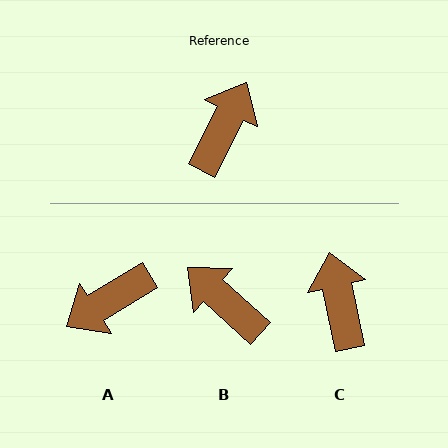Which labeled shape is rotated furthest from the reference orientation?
A, about 149 degrees away.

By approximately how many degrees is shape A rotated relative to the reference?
Approximately 149 degrees counter-clockwise.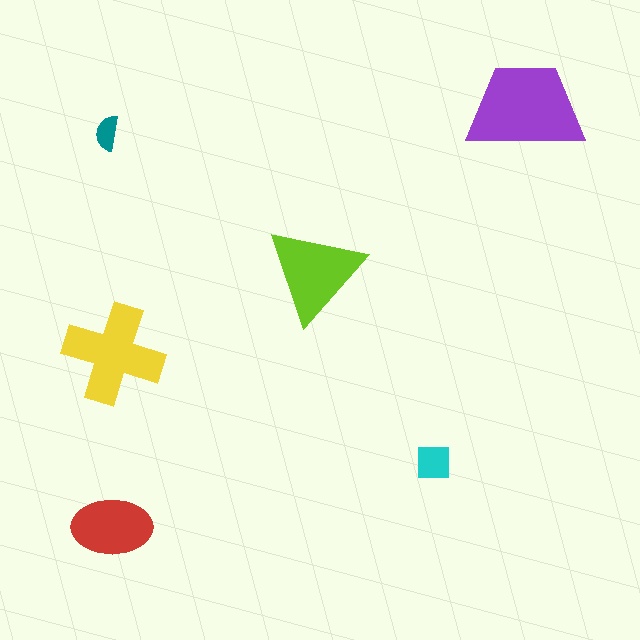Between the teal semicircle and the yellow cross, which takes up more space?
The yellow cross.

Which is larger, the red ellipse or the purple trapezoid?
The purple trapezoid.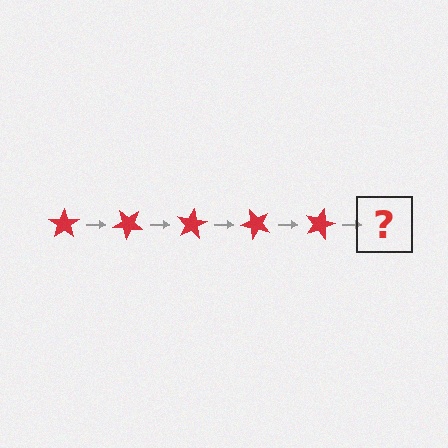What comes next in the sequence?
The next element should be a red star rotated 200 degrees.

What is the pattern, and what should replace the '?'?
The pattern is that the star rotates 40 degrees each step. The '?' should be a red star rotated 200 degrees.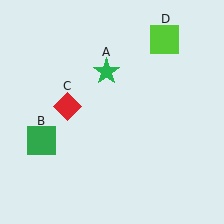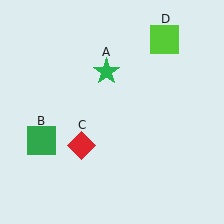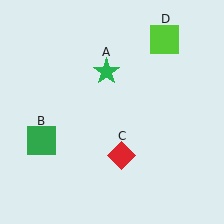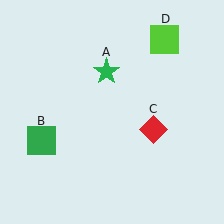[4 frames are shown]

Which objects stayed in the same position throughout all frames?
Green star (object A) and green square (object B) and lime square (object D) remained stationary.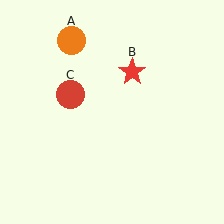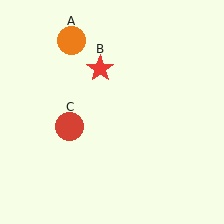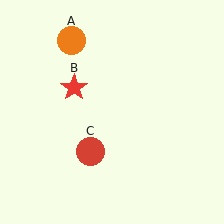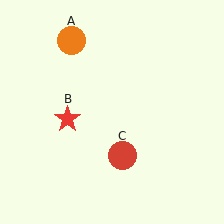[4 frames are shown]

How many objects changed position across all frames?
2 objects changed position: red star (object B), red circle (object C).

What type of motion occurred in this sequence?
The red star (object B), red circle (object C) rotated counterclockwise around the center of the scene.